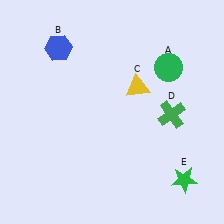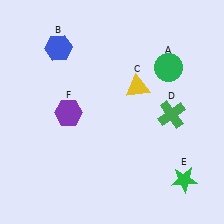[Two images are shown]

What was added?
A purple hexagon (F) was added in Image 2.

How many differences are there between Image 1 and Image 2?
There is 1 difference between the two images.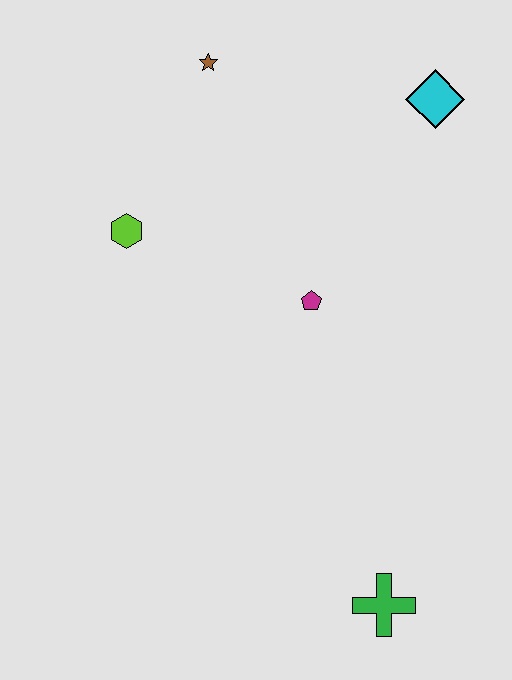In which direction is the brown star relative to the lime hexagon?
The brown star is above the lime hexagon.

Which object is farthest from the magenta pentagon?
The green cross is farthest from the magenta pentagon.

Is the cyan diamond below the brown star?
Yes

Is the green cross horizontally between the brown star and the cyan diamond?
Yes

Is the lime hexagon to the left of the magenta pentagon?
Yes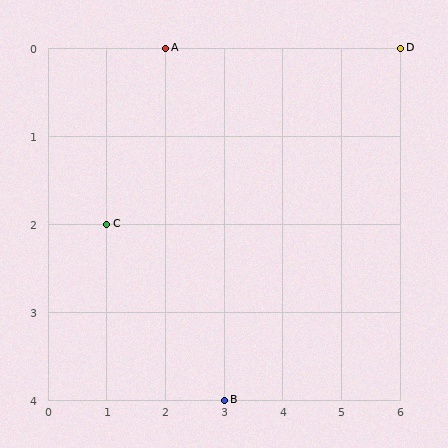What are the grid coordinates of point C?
Point C is at grid coordinates (1, 2).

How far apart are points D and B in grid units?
Points D and B are 3 columns and 4 rows apart (about 5.0 grid units diagonally).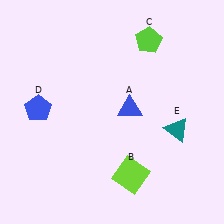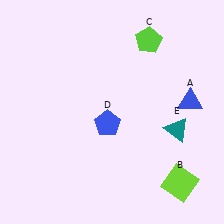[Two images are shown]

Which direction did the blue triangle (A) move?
The blue triangle (A) moved right.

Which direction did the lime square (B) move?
The lime square (B) moved right.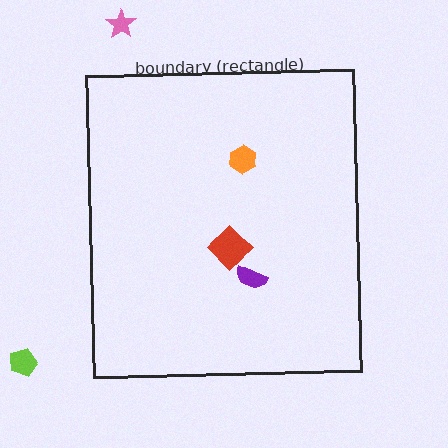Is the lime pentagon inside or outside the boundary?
Outside.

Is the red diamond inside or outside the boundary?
Inside.